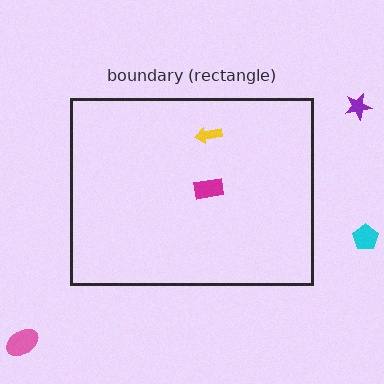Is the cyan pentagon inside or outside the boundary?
Outside.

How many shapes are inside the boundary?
2 inside, 3 outside.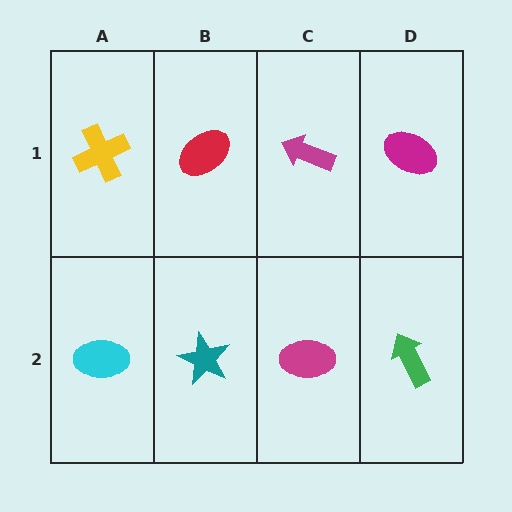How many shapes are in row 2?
4 shapes.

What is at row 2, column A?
A cyan ellipse.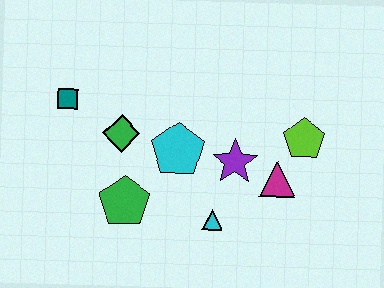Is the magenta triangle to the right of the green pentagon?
Yes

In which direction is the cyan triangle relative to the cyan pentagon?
The cyan triangle is below the cyan pentagon.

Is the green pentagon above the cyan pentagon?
No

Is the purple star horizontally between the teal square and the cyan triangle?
No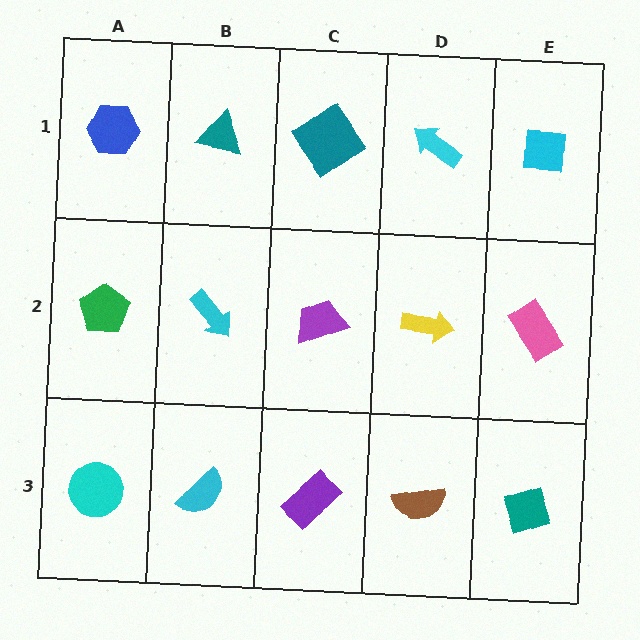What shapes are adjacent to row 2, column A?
A blue hexagon (row 1, column A), a cyan circle (row 3, column A), a cyan arrow (row 2, column B).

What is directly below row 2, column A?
A cyan circle.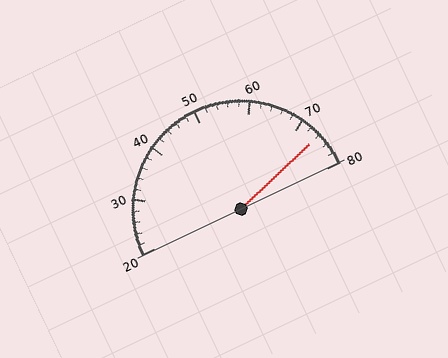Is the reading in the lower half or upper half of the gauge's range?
The reading is in the upper half of the range (20 to 80).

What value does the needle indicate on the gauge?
The needle indicates approximately 74.